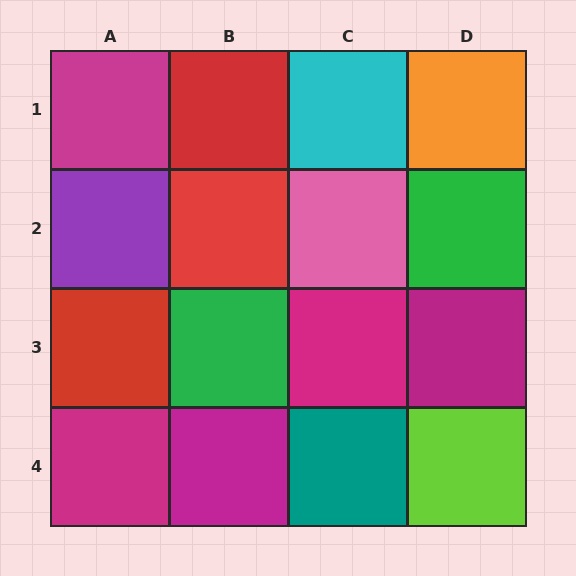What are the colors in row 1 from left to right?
Magenta, red, cyan, orange.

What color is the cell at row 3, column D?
Magenta.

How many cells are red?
3 cells are red.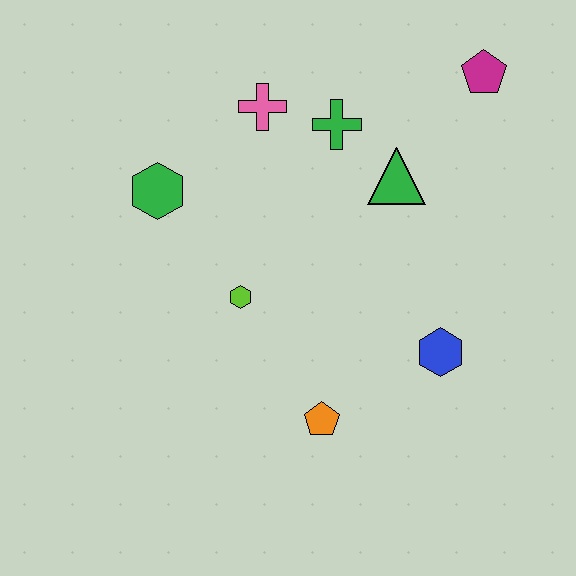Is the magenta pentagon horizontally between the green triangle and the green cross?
No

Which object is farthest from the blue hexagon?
The green hexagon is farthest from the blue hexagon.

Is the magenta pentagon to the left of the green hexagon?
No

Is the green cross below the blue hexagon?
No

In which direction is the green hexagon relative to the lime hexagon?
The green hexagon is above the lime hexagon.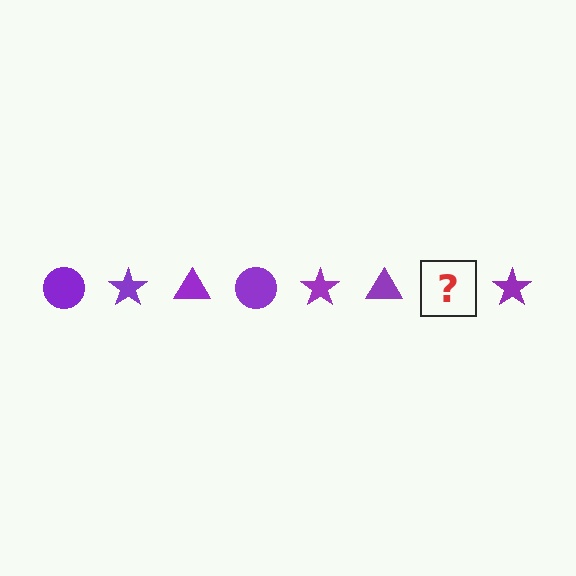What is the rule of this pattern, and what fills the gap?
The rule is that the pattern cycles through circle, star, triangle shapes in purple. The gap should be filled with a purple circle.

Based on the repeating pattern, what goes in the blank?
The blank should be a purple circle.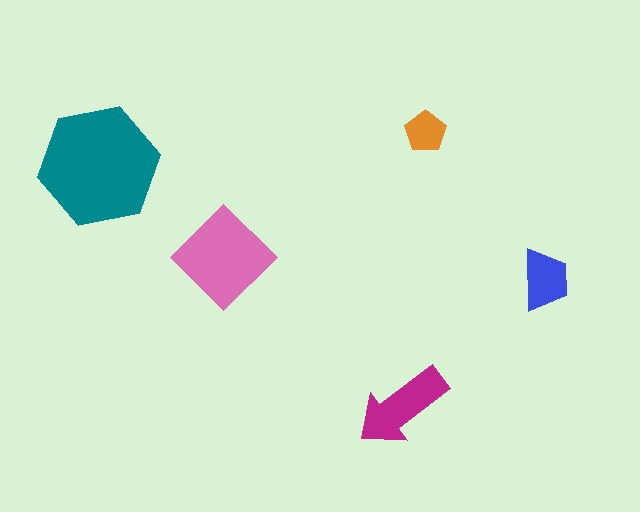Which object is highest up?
The orange pentagon is topmost.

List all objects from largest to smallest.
The teal hexagon, the pink diamond, the magenta arrow, the blue trapezoid, the orange pentagon.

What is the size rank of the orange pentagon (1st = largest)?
5th.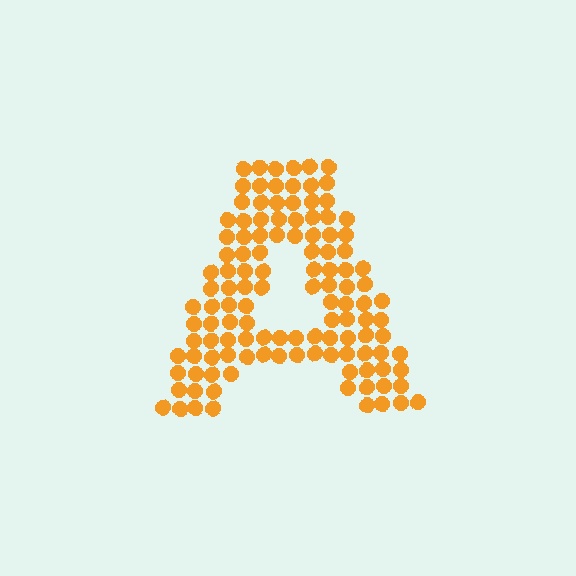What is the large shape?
The large shape is the letter A.